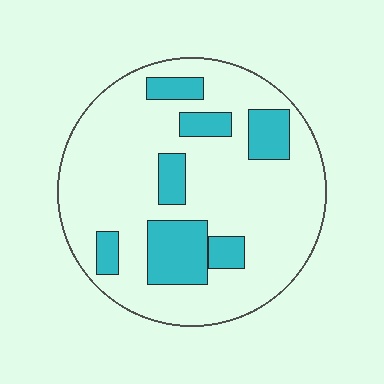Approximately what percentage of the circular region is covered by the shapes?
Approximately 20%.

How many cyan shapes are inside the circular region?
7.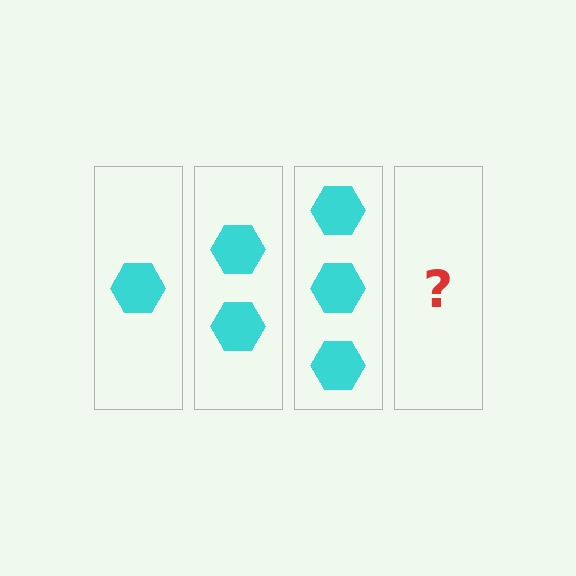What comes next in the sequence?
The next element should be 4 hexagons.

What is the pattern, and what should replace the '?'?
The pattern is that each step adds one more hexagon. The '?' should be 4 hexagons.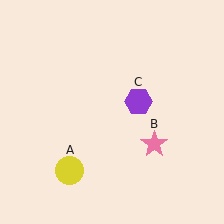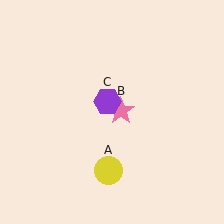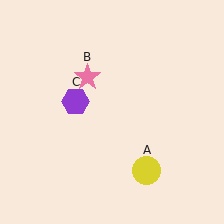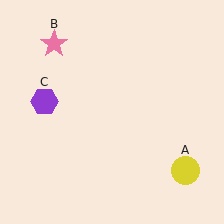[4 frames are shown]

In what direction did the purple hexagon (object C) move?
The purple hexagon (object C) moved left.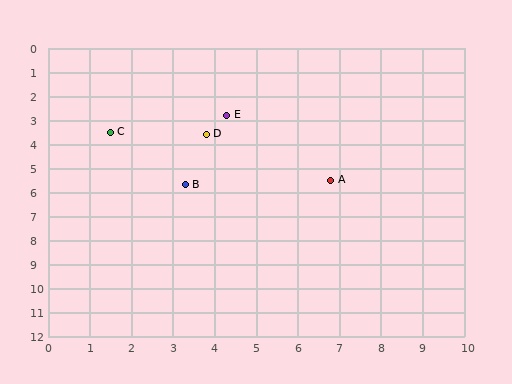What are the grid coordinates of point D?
Point D is at approximately (3.8, 3.6).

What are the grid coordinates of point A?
Point A is at approximately (6.8, 5.5).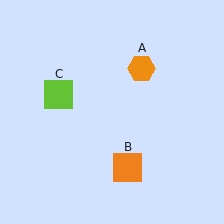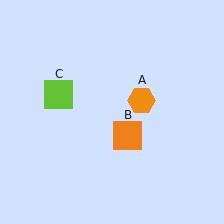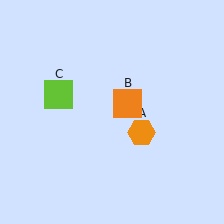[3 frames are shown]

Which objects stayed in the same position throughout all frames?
Lime square (object C) remained stationary.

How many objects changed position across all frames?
2 objects changed position: orange hexagon (object A), orange square (object B).